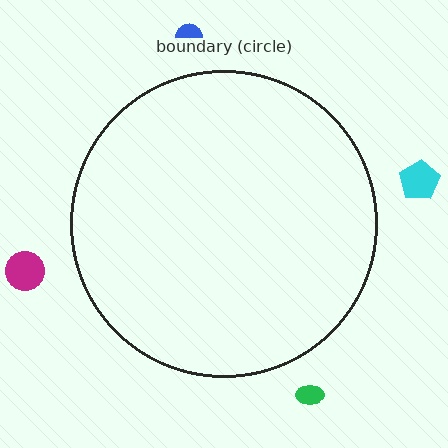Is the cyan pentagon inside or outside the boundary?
Outside.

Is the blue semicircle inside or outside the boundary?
Outside.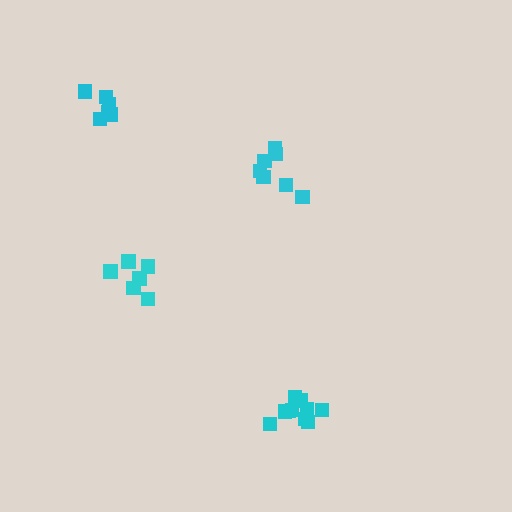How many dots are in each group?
Group 1: 6 dots, Group 2: 6 dots, Group 3: 7 dots, Group 4: 11 dots (30 total).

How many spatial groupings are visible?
There are 4 spatial groupings.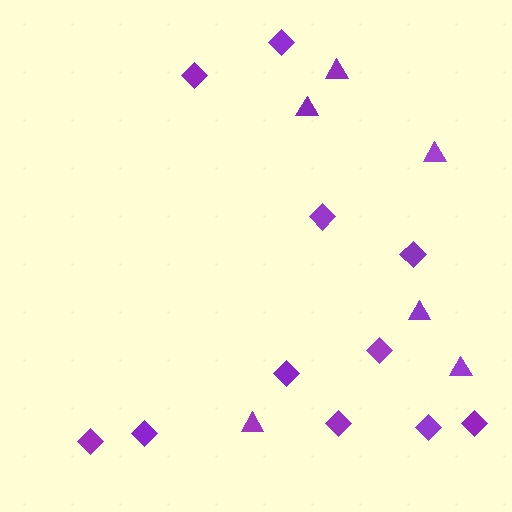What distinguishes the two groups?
There are 2 groups: one group of diamonds (11) and one group of triangles (6).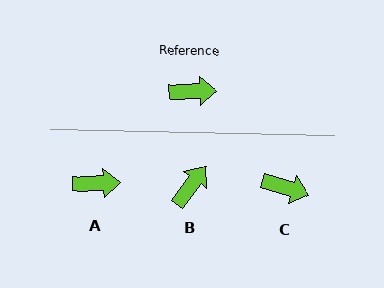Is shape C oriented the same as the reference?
No, it is off by about 20 degrees.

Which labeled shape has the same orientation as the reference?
A.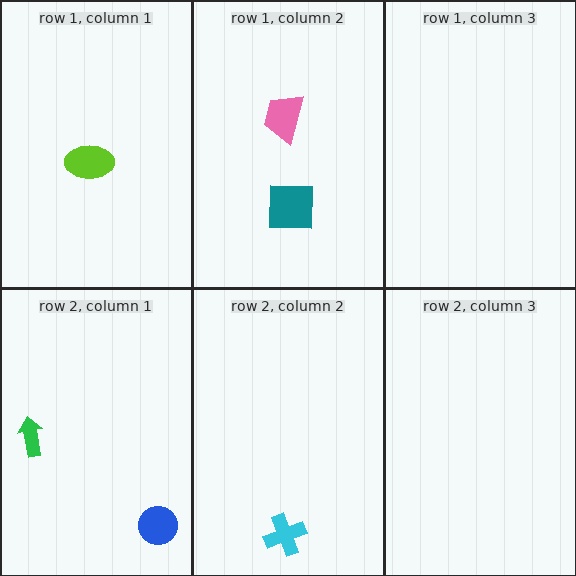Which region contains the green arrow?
The row 2, column 1 region.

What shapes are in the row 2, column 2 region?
The cyan cross.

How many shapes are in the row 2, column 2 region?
1.